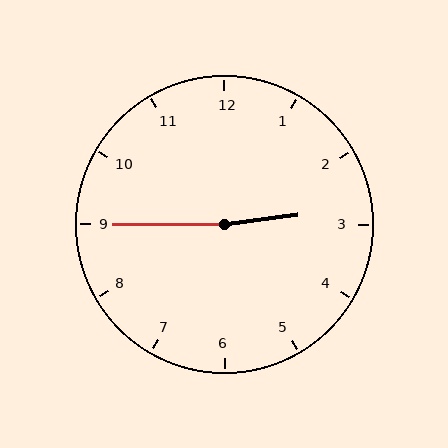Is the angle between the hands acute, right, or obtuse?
It is obtuse.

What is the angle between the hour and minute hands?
Approximately 172 degrees.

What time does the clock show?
2:45.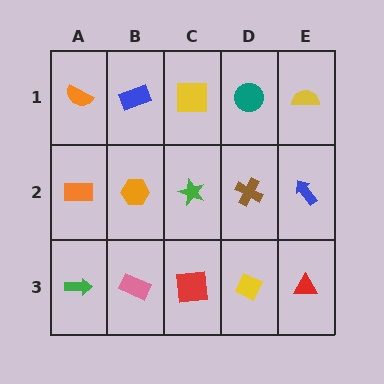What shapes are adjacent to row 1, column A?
An orange rectangle (row 2, column A), a blue rectangle (row 1, column B).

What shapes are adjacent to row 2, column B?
A blue rectangle (row 1, column B), a pink rectangle (row 3, column B), an orange rectangle (row 2, column A), a green star (row 2, column C).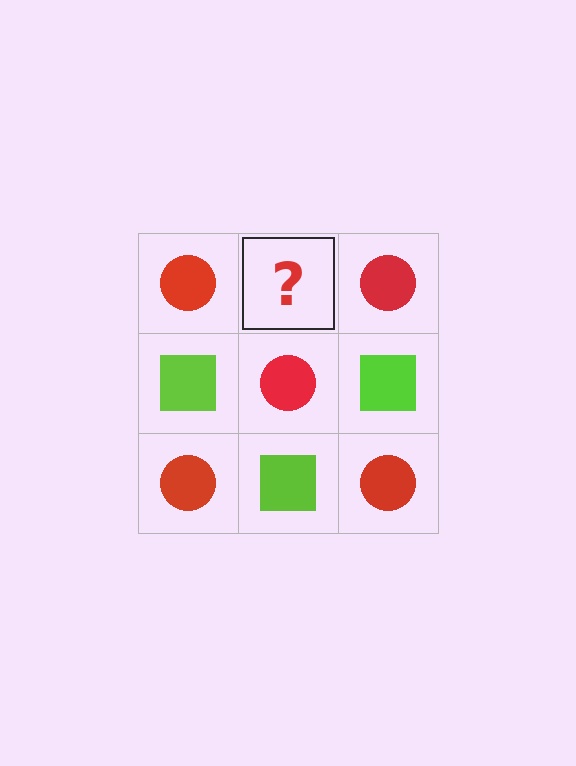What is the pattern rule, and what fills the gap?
The rule is that it alternates red circle and lime square in a checkerboard pattern. The gap should be filled with a lime square.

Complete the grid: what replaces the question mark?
The question mark should be replaced with a lime square.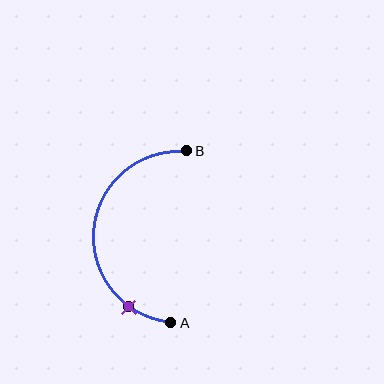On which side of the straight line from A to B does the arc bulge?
The arc bulges to the left of the straight line connecting A and B.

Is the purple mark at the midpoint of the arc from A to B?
No. The purple mark lies on the arc but is closer to endpoint A. The arc midpoint would be at the point on the curve equidistant along the arc from both A and B.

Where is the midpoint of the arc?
The arc midpoint is the point on the curve farthest from the straight line joining A and B. It sits to the left of that line.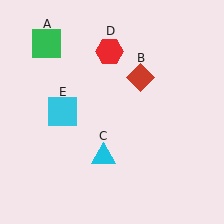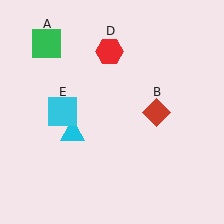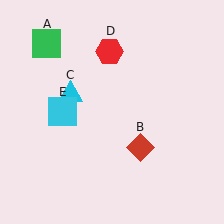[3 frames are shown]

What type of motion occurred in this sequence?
The red diamond (object B), cyan triangle (object C) rotated clockwise around the center of the scene.